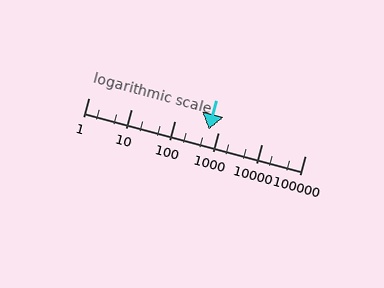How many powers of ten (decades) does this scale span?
The scale spans 5 decades, from 1 to 100000.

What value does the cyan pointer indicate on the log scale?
The pointer indicates approximately 610.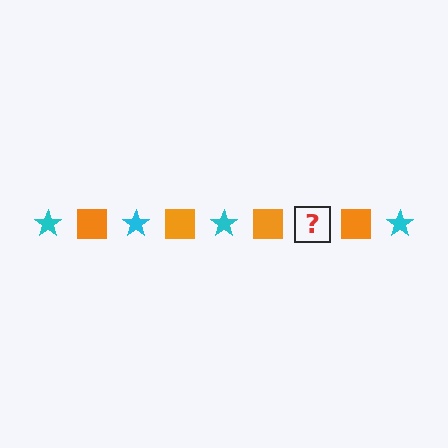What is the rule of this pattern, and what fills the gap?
The rule is that the pattern alternates between cyan star and orange square. The gap should be filled with a cyan star.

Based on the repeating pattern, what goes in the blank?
The blank should be a cyan star.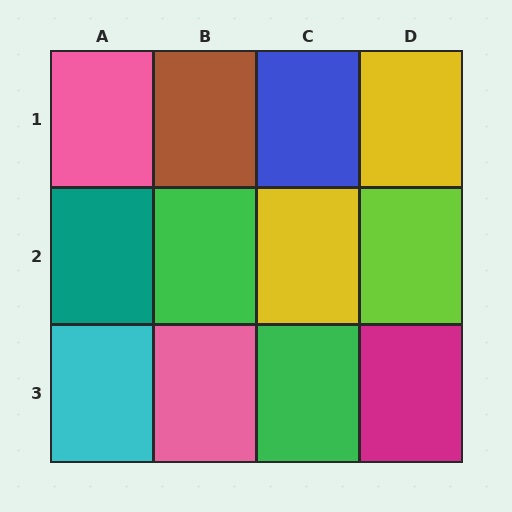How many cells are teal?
1 cell is teal.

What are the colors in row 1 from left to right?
Pink, brown, blue, yellow.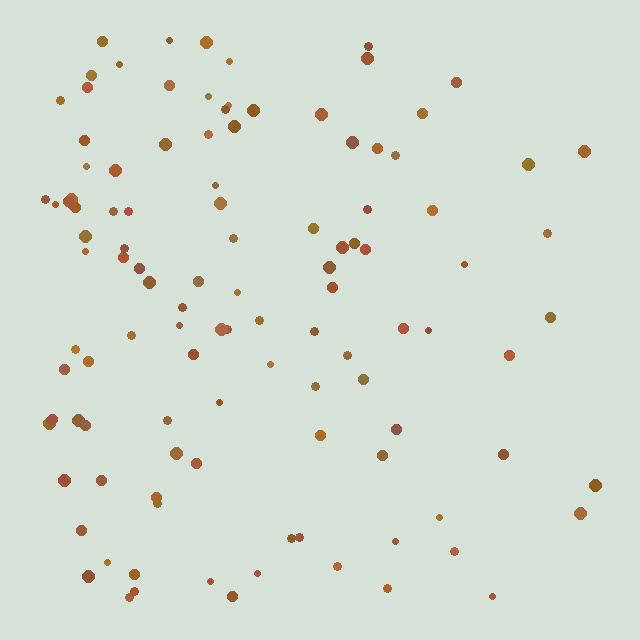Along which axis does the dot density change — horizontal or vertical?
Horizontal.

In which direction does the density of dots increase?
From right to left, with the left side densest.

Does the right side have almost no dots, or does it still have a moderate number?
Still a moderate number, just noticeably fewer than the left.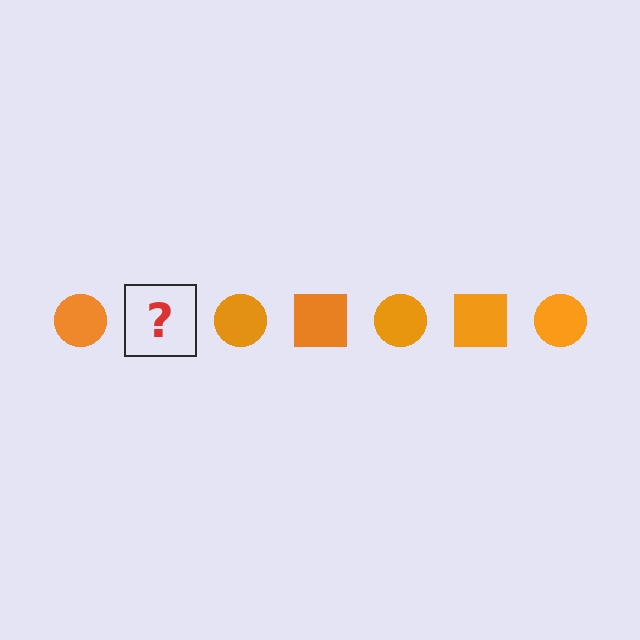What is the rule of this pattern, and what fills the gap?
The rule is that the pattern cycles through circle, square shapes in orange. The gap should be filled with an orange square.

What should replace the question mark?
The question mark should be replaced with an orange square.